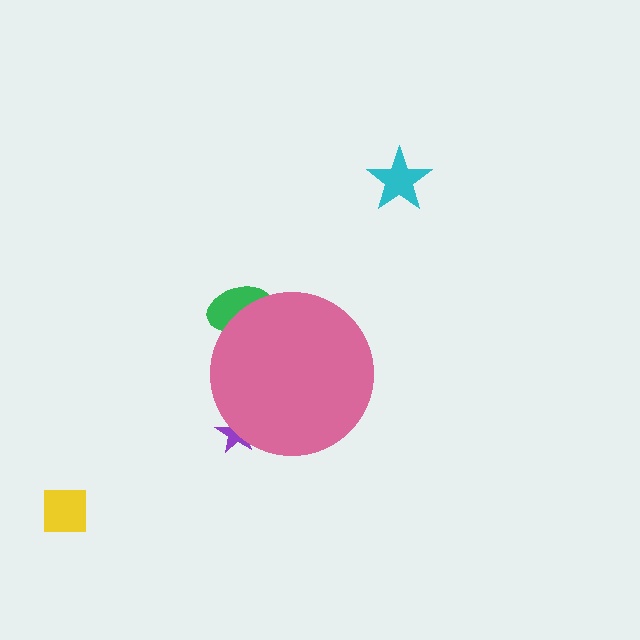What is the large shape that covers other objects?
A pink circle.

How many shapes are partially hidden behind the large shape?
2 shapes are partially hidden.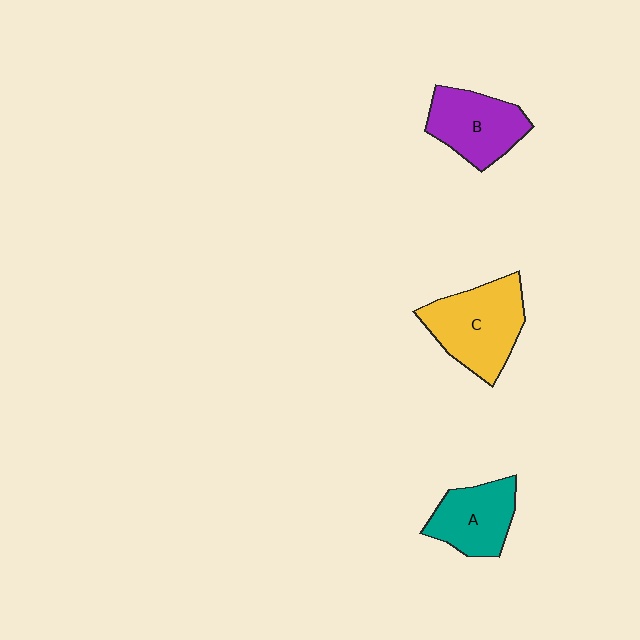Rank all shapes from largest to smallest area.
From largest to smallest: C (yellow), B (purple), A (teal).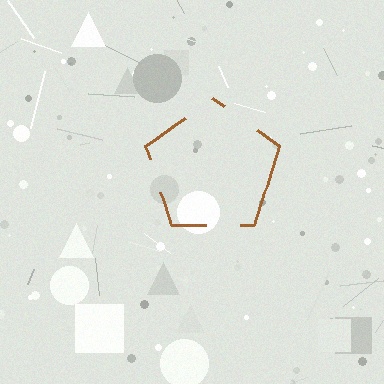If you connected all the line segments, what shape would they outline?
They would outline a pentagon.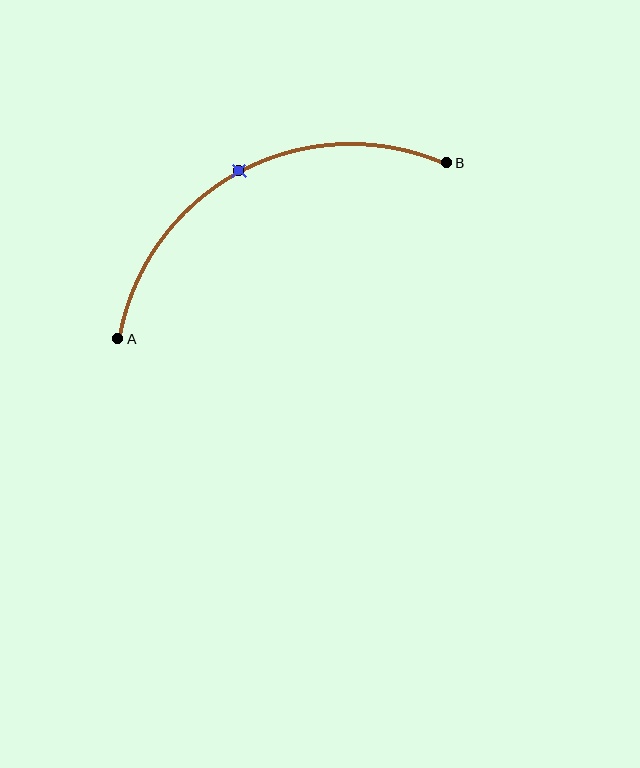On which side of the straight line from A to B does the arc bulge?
The arc bulges above the straight line connecting A and B.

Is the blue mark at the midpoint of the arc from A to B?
Yes. The blue mark lies on the arc at equal arc-length from both A and B — it is the arc midpoint.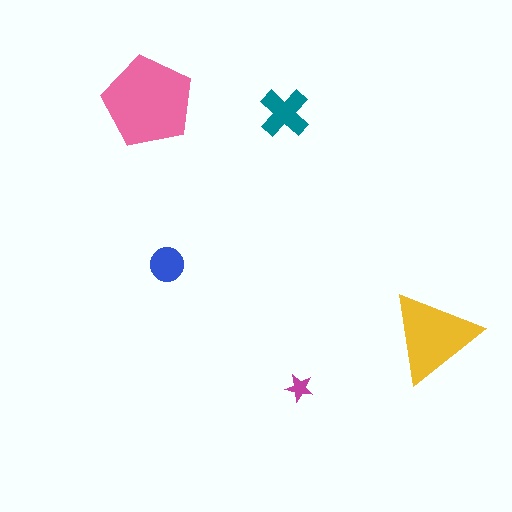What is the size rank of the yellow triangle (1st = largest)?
2nd.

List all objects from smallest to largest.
The magenta star, the blue circle, the teal cross, the yellow triangle, the pink pentagon.